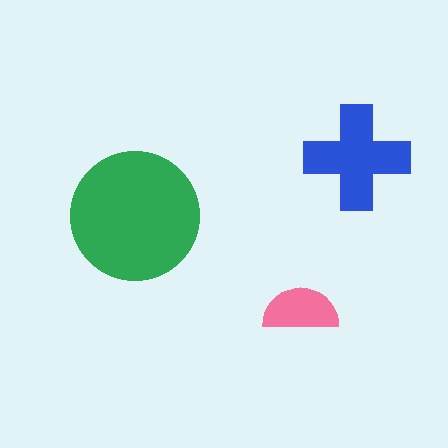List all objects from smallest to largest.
The pink semicircle, the blue cross, the green circle.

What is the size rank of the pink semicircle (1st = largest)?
3rd.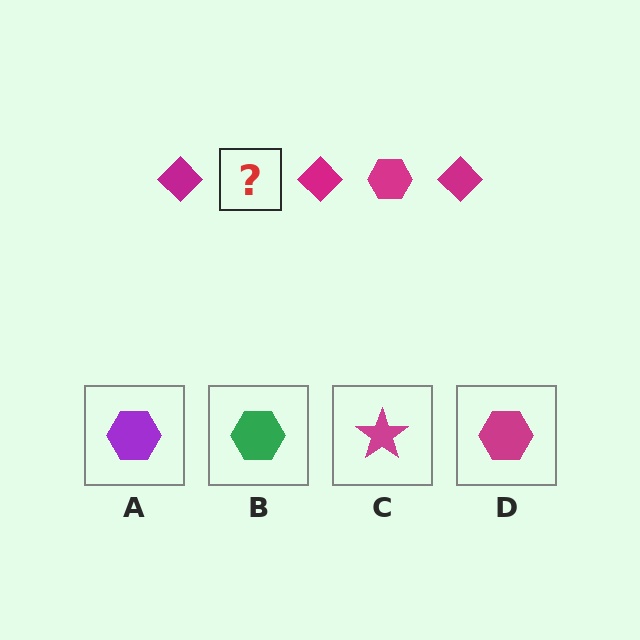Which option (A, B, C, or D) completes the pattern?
D.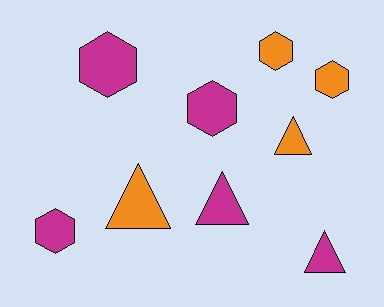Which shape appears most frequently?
Hexagon, with 5 objects.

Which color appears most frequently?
Magenta, with 5 objects.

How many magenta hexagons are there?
There are 3 magenta hexagons.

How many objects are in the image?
There are 9 objects.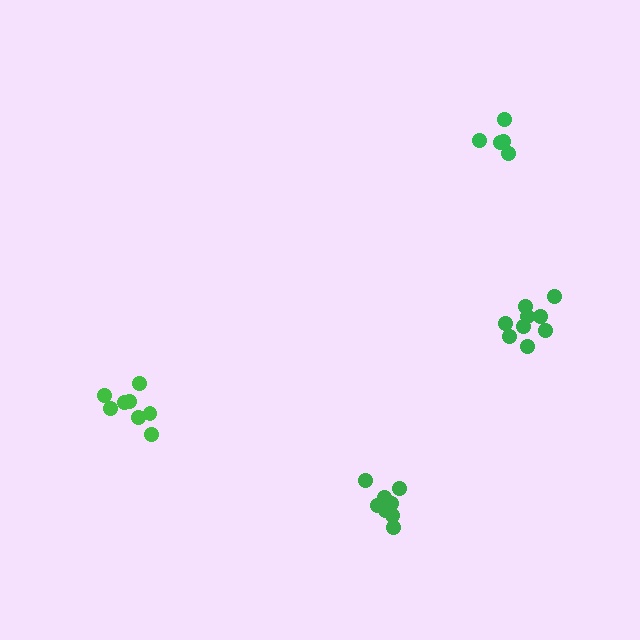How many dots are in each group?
Group 1: 8 dots, Group 2: 9 dots, Group 3: 5 dots, Group 4: 8 dots (30 total).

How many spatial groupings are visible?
There are 4 spatial groupings.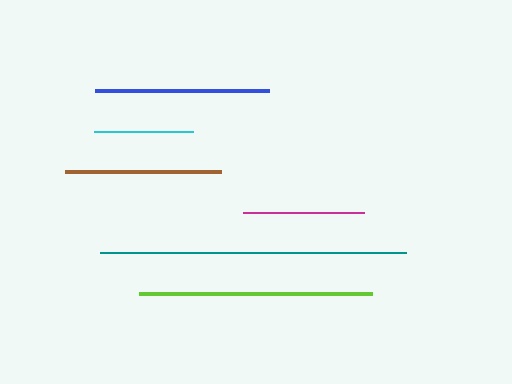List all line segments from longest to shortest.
From longest to shortest: teal, lime, blue, brown, magenta, cyan.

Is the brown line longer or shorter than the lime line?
The lime line is longer than the brown line.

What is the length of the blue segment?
The blue segment is approximately 174 pixels long.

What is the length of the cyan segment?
The cyan segment is approximately 99 pixels long.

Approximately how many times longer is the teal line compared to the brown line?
The teal line is approximately 2.0 times the length of the brown line.